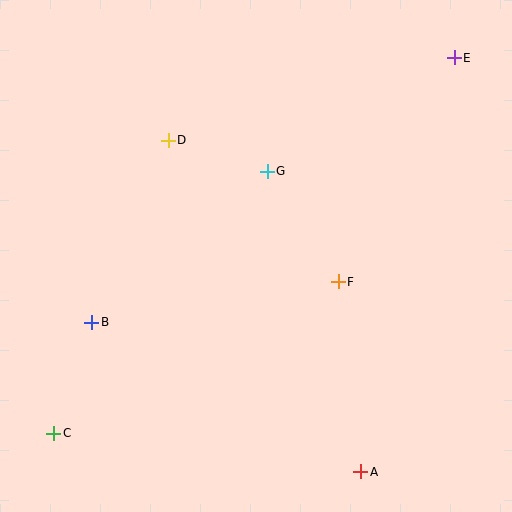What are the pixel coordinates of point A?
Point A is at (361, 472).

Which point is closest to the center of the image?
Point G at (267, 171) is closest to the center.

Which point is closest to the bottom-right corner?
Point A is closest to the bottom-right corner.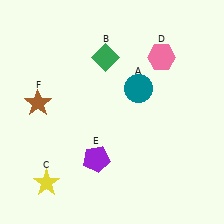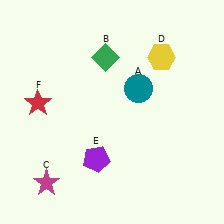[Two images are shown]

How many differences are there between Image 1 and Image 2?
There are 3 differences between the two images.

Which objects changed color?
C changed from yellow to magenta. D changed from pink to yellow. F changed from brown to red.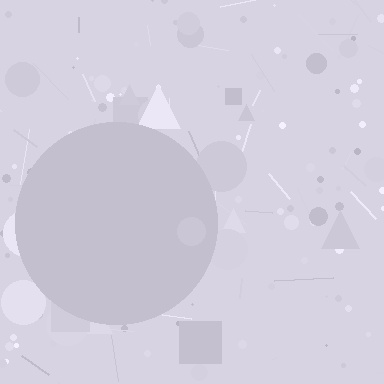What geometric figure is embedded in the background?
A circle is embedded in the background.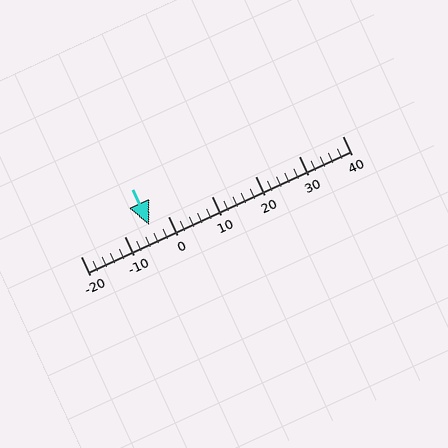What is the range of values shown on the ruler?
The ruler shows values from -20 to 40.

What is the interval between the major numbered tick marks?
The major tick marks are spaced 10 units apart.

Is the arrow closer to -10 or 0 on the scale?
The arrow is closer to 0.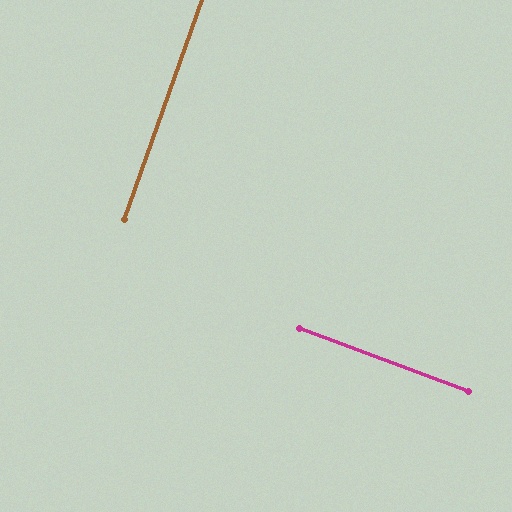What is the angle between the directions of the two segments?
Approximately 89 degrees.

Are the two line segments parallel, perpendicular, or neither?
Perpendicular — they meet at approximately 89°.